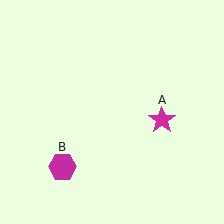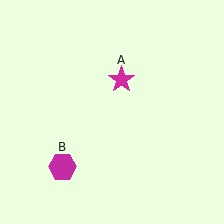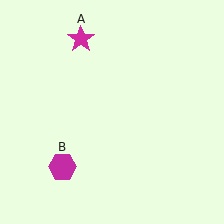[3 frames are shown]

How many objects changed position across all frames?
1 object changed position: magenta star (object A).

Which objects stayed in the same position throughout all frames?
Magenta hexagon (object B) remained stationary.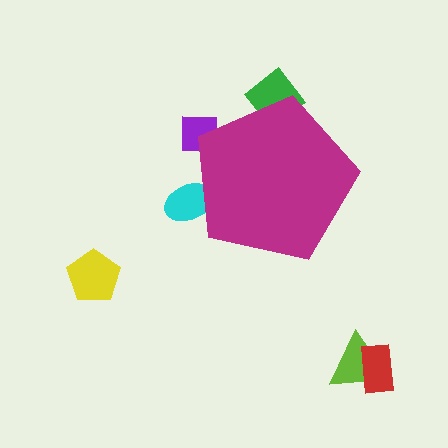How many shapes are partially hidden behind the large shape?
3 shapes are partially hidden.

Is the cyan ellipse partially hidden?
Yes, the cyan ellipse is partially hidden behind the magenta pentagon.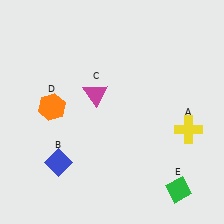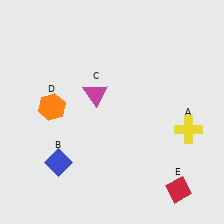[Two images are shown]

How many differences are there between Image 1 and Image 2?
There is 1 difference between the two images.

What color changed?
The diamond (E) changed from green in Image 1 to red in Image 2.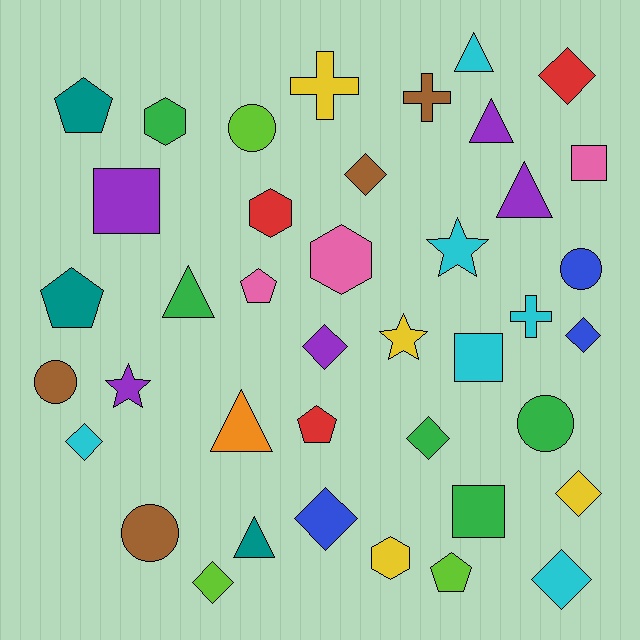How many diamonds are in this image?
There are 10 diamonds.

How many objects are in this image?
There are 40 objects.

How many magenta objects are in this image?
There are no magenta objects.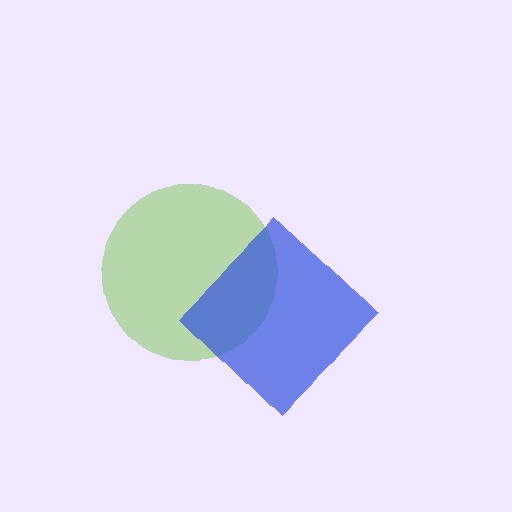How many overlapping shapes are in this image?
There are 2 overlapping shapes in the image.